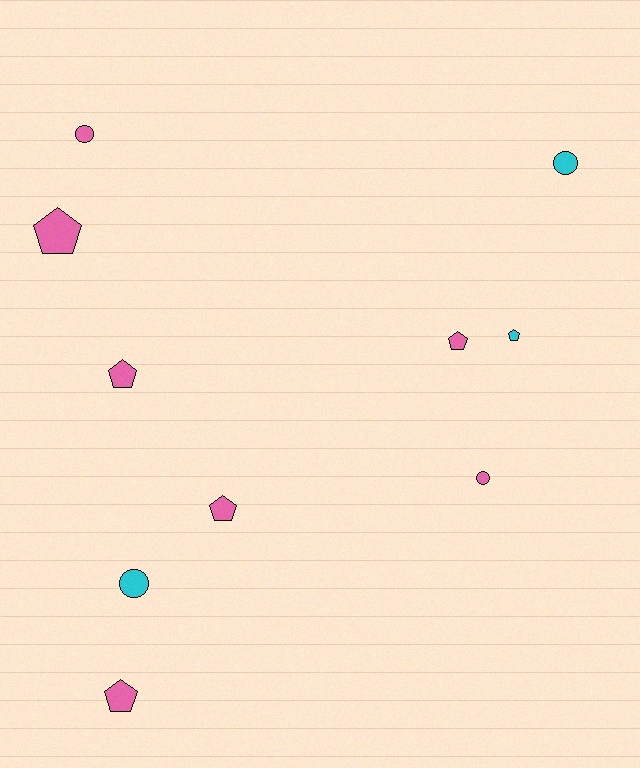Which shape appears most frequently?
Pentagon, with 6 objects.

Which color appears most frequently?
Pink, with 7 objects.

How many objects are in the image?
There are 10 objects.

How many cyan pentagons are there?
There is 1 cyan pentagon.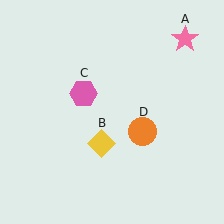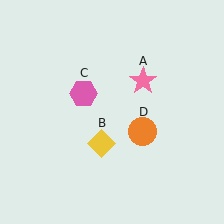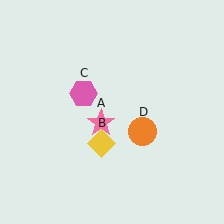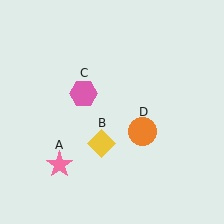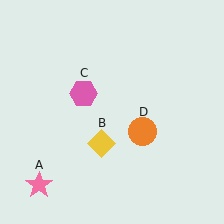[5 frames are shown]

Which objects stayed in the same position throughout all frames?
Yellow diamond (object B) and pink hexagon (object C) and orange circle (object D) remained stationary.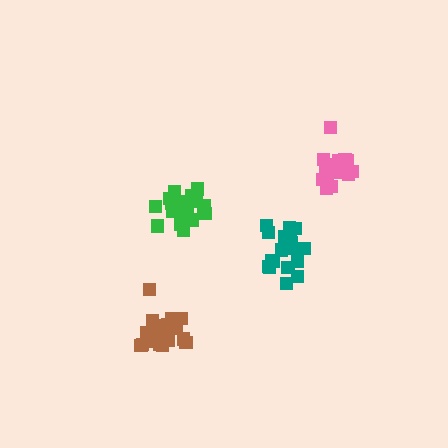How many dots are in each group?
Group 1: 21 dots, Group 2: 18 dots, Group 3: 20 dots, Group 4: 21 dots (80 total).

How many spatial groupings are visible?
There are 4 spatial groupings.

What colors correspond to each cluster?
The clusters are colored: brown, teal, pink, green.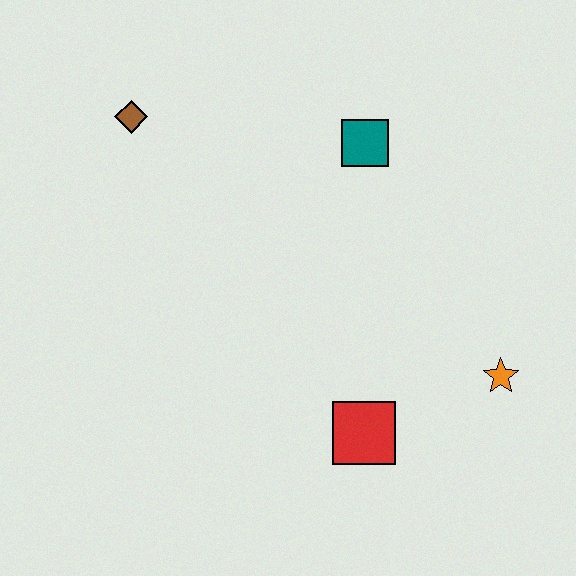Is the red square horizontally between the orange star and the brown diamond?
Yes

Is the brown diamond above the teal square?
Yes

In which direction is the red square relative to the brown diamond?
The red square is below the brown diamond.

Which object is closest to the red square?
The orange star is closest to the red square.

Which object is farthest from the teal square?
The red square is farthest from the teal square.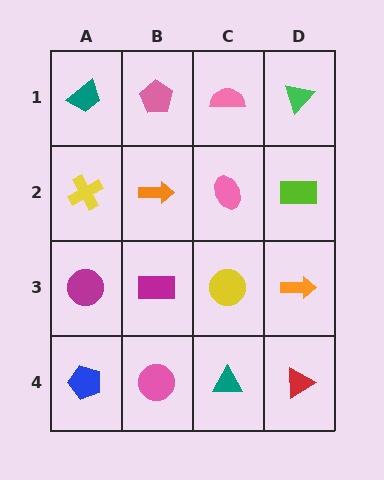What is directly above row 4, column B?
A magenta rectangle.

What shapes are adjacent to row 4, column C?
A yellow circle (row 3, column C), a pink circle (row 4, column B), a red triangle (row 4, column D).